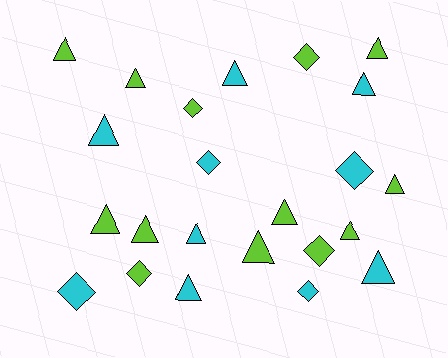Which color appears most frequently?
Lime, with 13 objects.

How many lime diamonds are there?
There are 4 lime diamonds.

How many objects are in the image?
There are 23 objects.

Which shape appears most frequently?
Triangle, with 15 objects.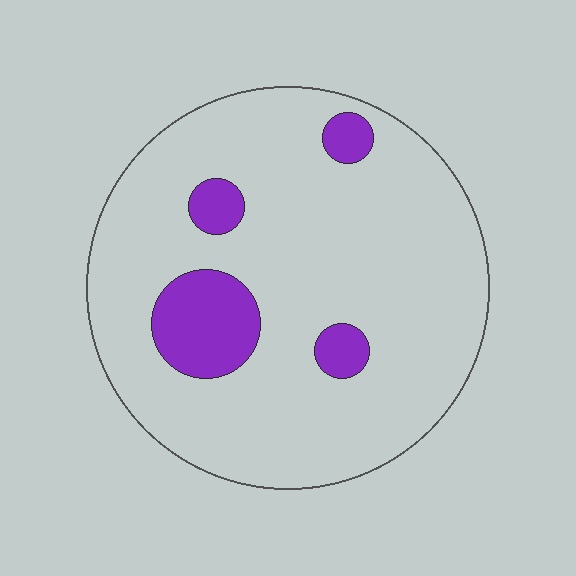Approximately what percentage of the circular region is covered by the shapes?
Approximately 15%.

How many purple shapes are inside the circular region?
4.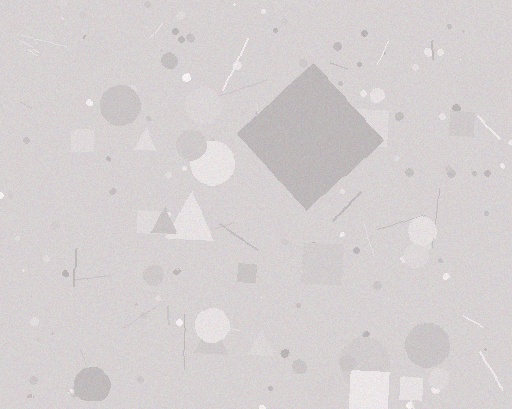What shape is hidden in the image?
A diamond is hidden in the image.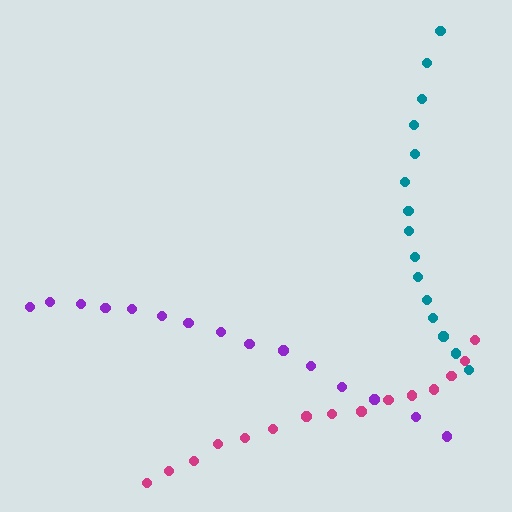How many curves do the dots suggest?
There are 3 distinct paths.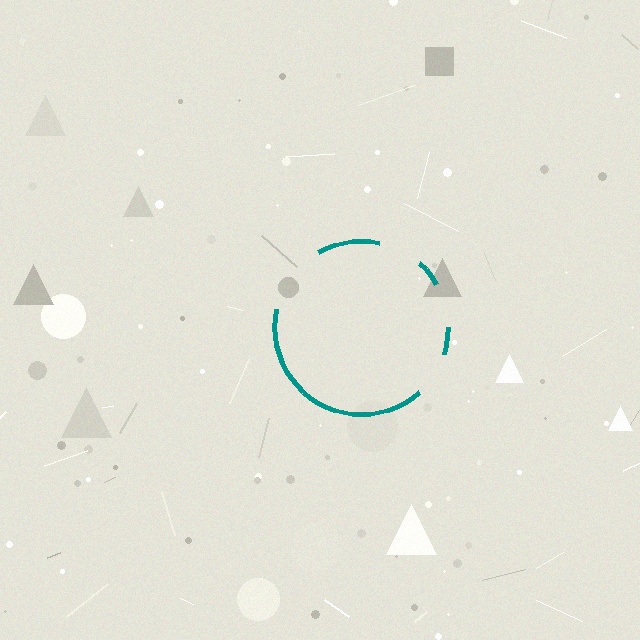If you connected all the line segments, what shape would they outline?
They would outline a circle.